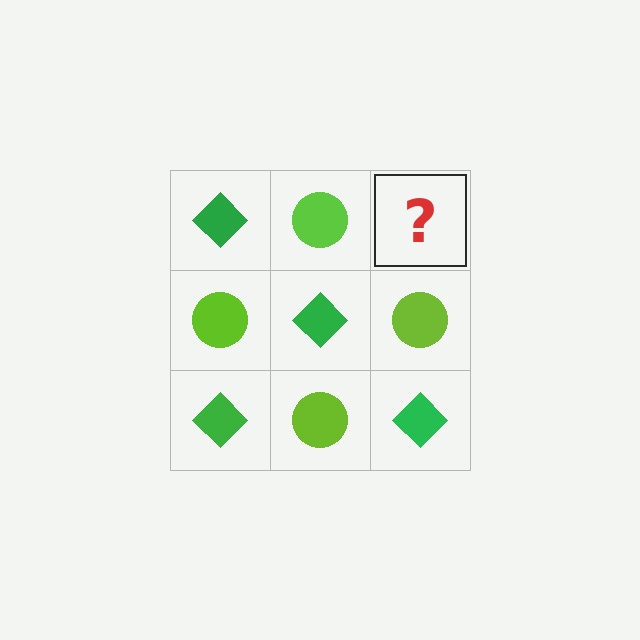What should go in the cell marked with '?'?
The missing cell should contain a green diamond.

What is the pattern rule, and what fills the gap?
The rule is that it alternates green diamond and lime circle in a checkerboard pattern. The gap should be filled with a green diamond.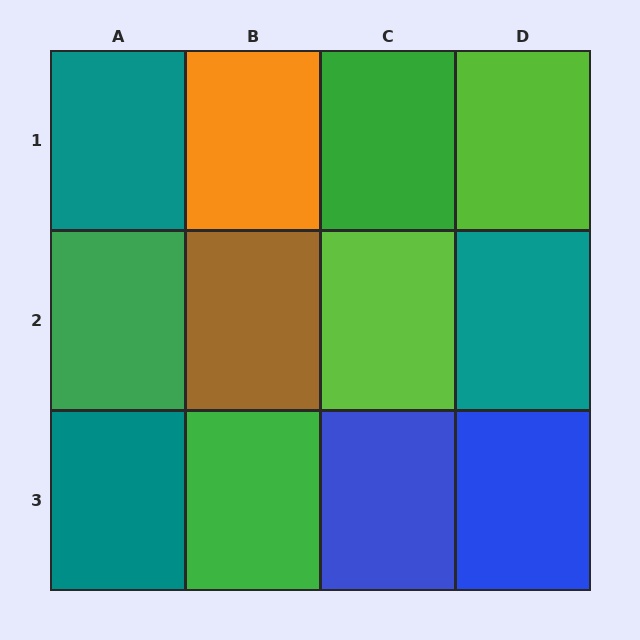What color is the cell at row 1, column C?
Green.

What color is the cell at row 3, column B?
Green.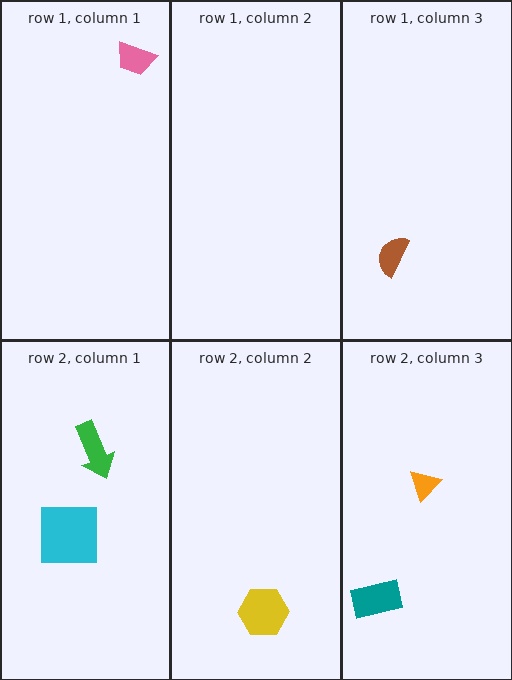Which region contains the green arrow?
The row 2, column 1 region.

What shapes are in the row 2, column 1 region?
The green arrow, the cyan square.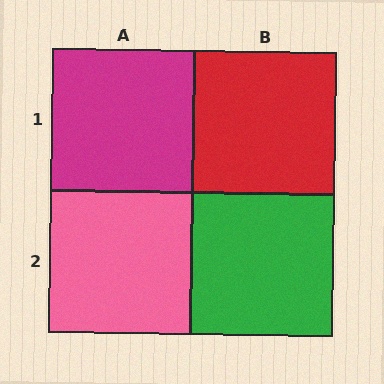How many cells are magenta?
1 cell is magenta.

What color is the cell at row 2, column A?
Pink.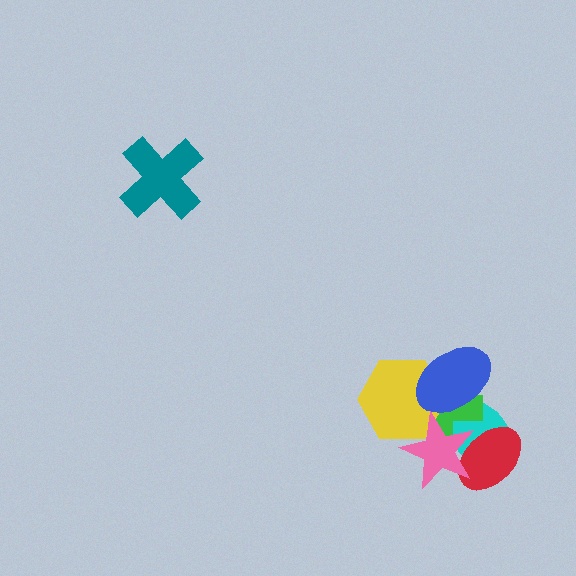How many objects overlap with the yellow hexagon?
3 objects overlap with the yellow hexagon.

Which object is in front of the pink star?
The blue ellipse is in front of the pink star.